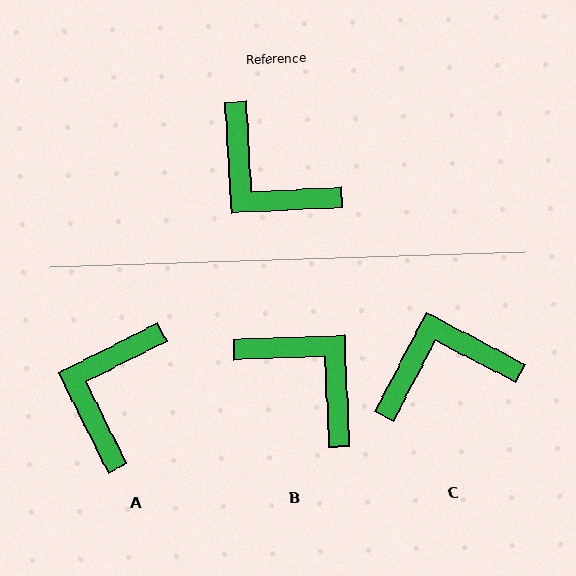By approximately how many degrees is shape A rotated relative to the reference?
Approximately 66 degrees clockwise.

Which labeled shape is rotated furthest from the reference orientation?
B, about 179 degrees away.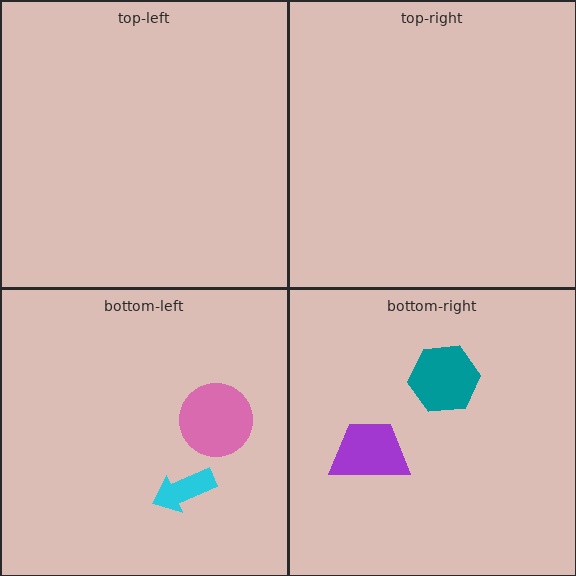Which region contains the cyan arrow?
The bottom-left region.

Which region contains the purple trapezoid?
The bottom-right region.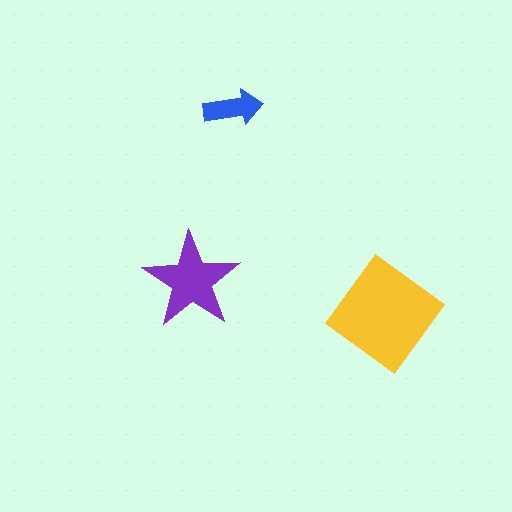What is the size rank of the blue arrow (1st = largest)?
3rd.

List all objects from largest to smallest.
The yellow diamond, the purple star, the blue arrow.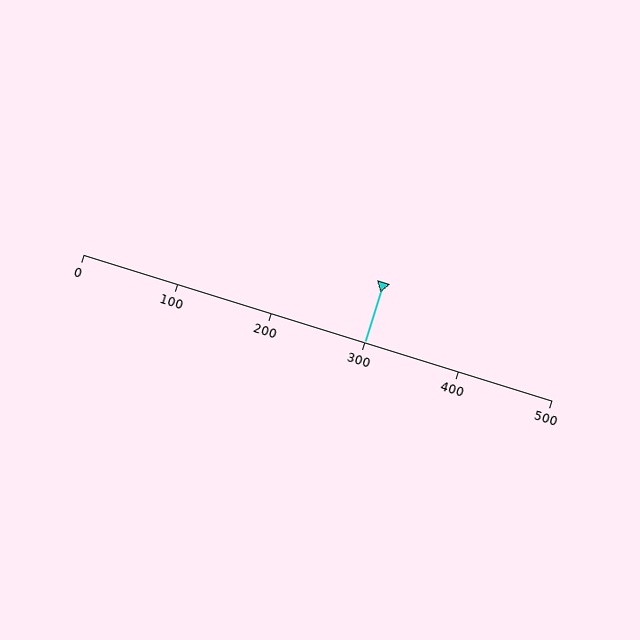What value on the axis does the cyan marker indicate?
The marker indicates approximately 300.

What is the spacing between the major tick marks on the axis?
The major ticks are spaced 100 apart.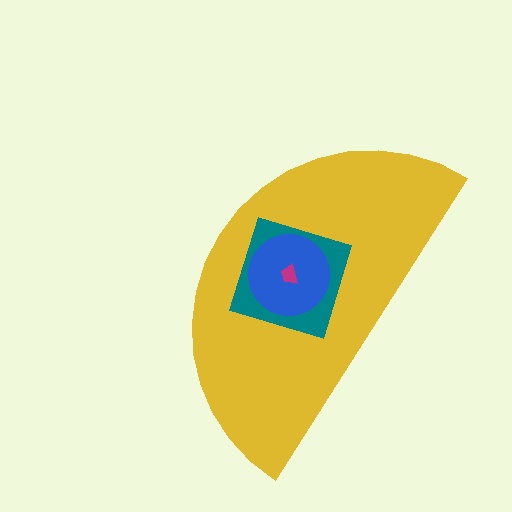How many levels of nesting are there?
4.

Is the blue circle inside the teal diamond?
Yes.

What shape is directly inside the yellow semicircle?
The teal diamond.